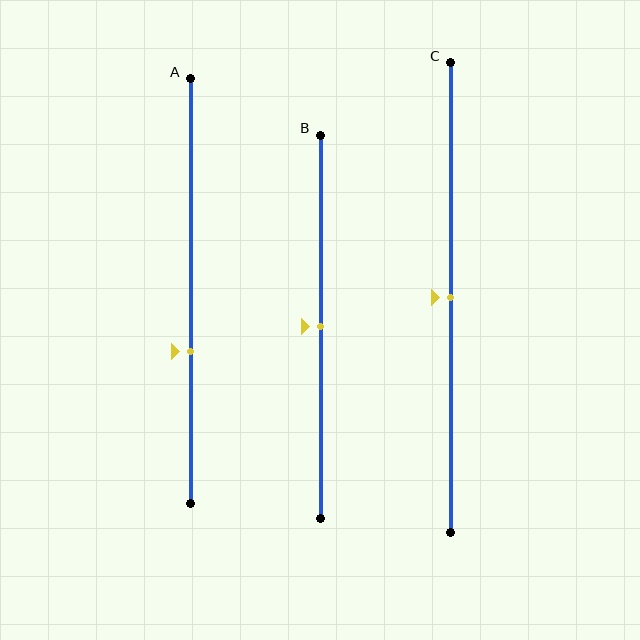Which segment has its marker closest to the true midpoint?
Segment B has its marker closest to the true midpoint.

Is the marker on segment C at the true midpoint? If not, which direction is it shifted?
Yes, the marker on segment C is at the true midpoint.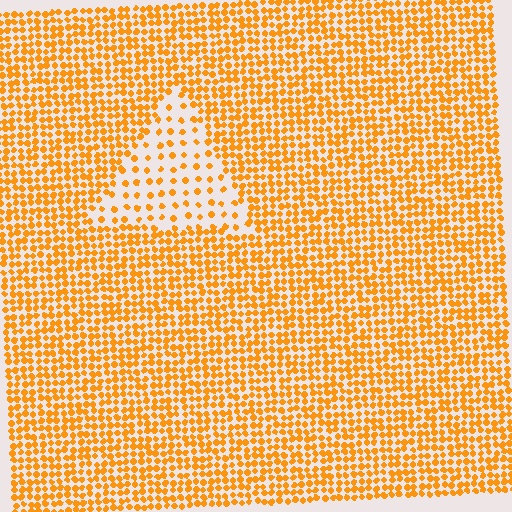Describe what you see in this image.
The image contains small orange elements arranged at two different densities. A triangle-shaped region is visible where the elements are less densely packed than the surrounding area.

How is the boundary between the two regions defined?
The boundary is defined by a change in element density (approximately 2.6x ratio). All elements are the same color, size, and shape.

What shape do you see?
I see a triangle.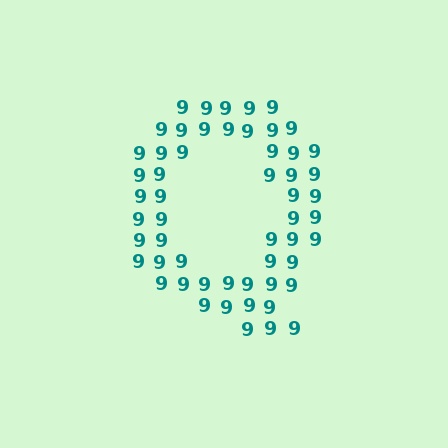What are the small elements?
The small elements are digit 9's.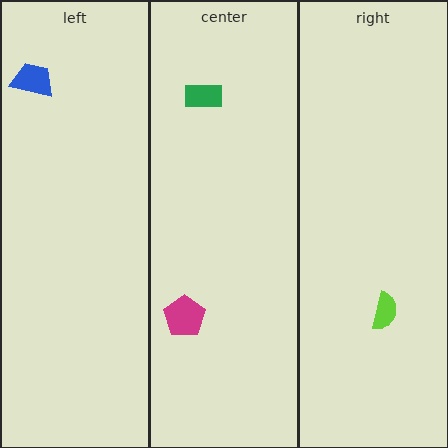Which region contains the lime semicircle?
The right region.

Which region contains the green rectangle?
The center region.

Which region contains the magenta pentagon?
The center region.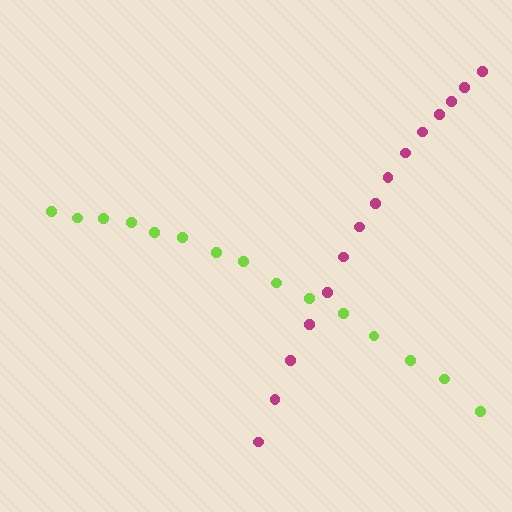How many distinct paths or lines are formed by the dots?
There are 2 distinct paths.